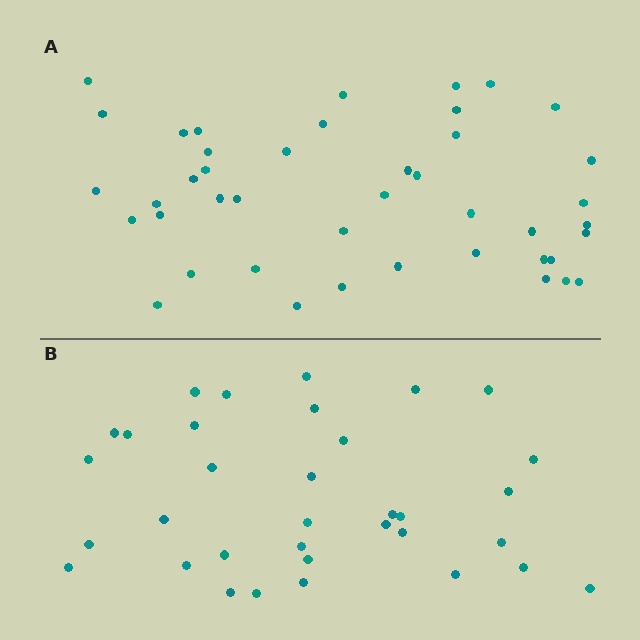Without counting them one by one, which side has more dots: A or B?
Region A (the top region) has more dots.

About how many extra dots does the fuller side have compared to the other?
Region A has roughly 8 or so more dots than region B.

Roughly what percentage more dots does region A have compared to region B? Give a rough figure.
About 25% more.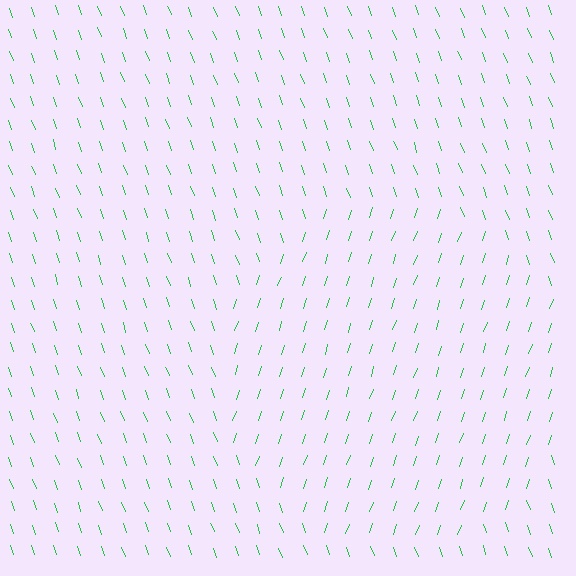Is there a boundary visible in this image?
Yes, there is a texture boundary formed by a change in line orientation.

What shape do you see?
I see a circle.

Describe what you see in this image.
The image is filled with small green line segments. A circle region in the image has lines oriented differently from the surrounding lines, creating a visible texture boundary.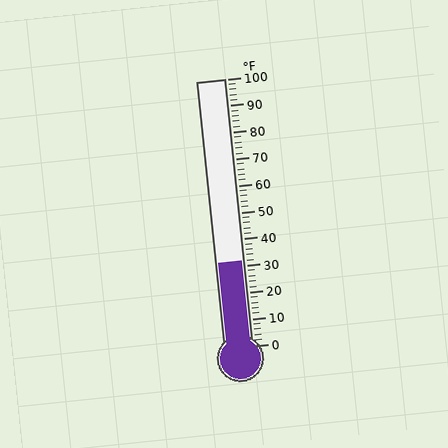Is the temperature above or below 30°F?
The temperature is above 30°F.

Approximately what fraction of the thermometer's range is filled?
The thermometer is filled to approximately 30% of its range.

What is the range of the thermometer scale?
The thermometer scale ranges from 0°F to 100°F.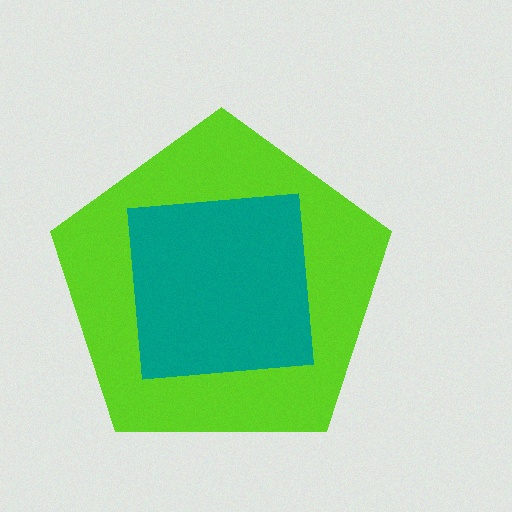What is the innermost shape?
The teal square.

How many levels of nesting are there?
2.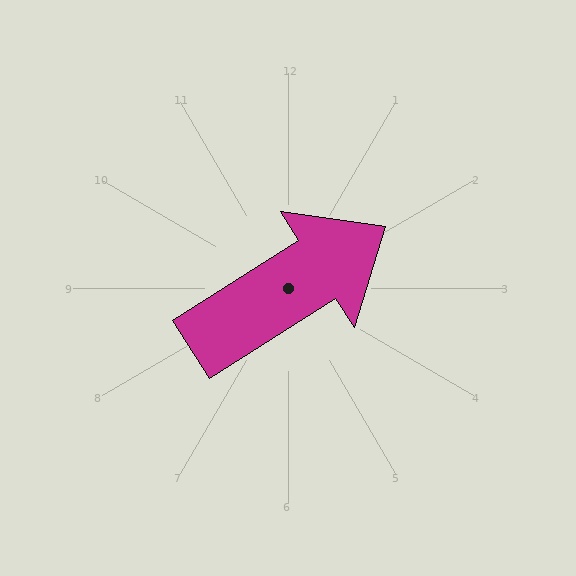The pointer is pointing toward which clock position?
Roughly 2 o'clock.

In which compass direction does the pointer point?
Northeast.